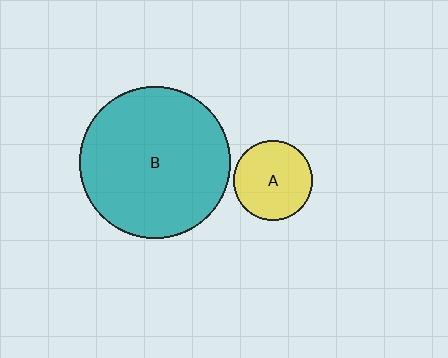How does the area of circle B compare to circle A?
Approximately 3.6 times.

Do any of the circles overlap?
No, none of the circles overlap.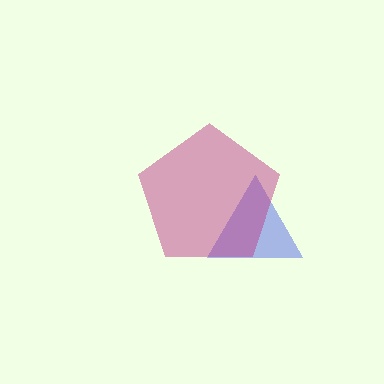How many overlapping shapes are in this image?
There are 2 overlapping shapes in the image.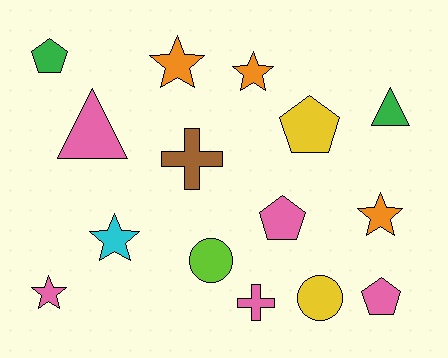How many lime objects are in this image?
There is 1 lime object.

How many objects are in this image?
There are 15 objects.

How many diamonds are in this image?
There are no diamonds.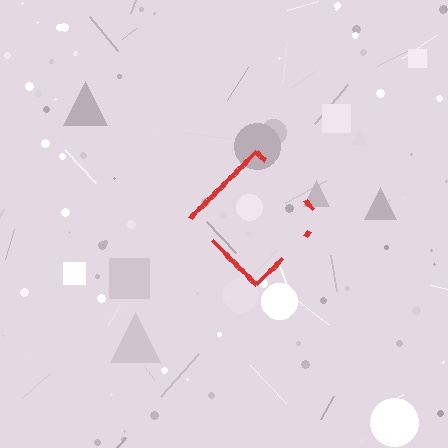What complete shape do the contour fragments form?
The contour fragments form a diamond.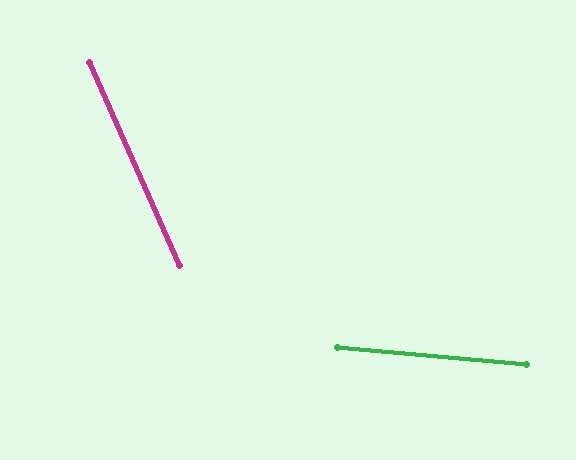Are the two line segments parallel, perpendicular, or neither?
Neither parallel nor perpendicular — they differ by about 61°.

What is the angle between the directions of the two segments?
Approximately 61 degrees.